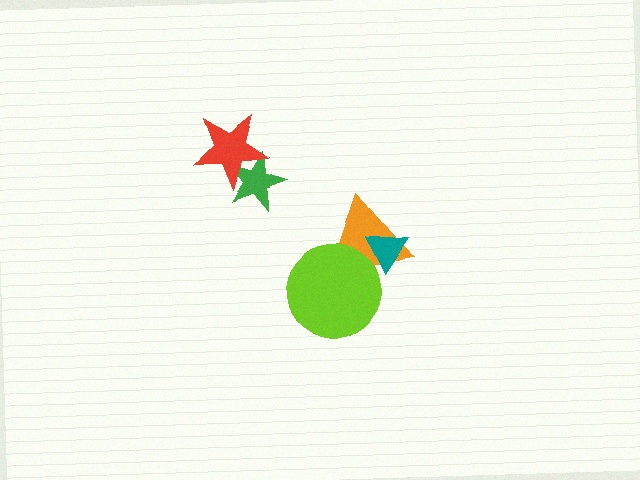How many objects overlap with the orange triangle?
2 objects overlap with the orange triangle.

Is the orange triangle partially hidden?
Yes, it is partially covered by another shape.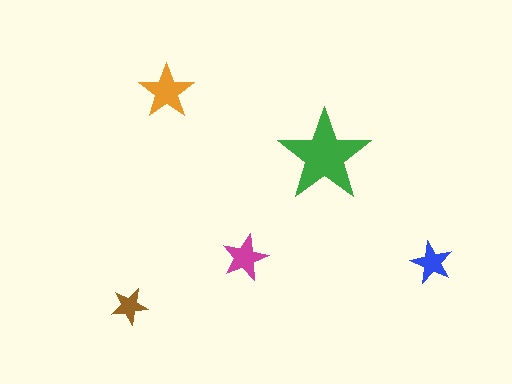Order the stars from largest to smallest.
the green one, the orange one, the magenta one, the blue one, the brown one.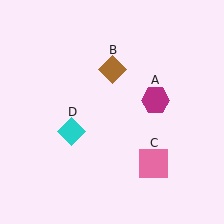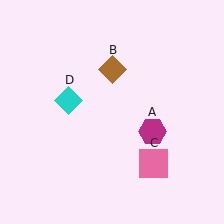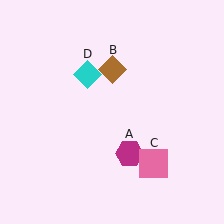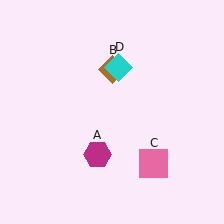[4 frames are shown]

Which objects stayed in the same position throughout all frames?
Brown diamond (object B) and pink square (object C) remained stationary.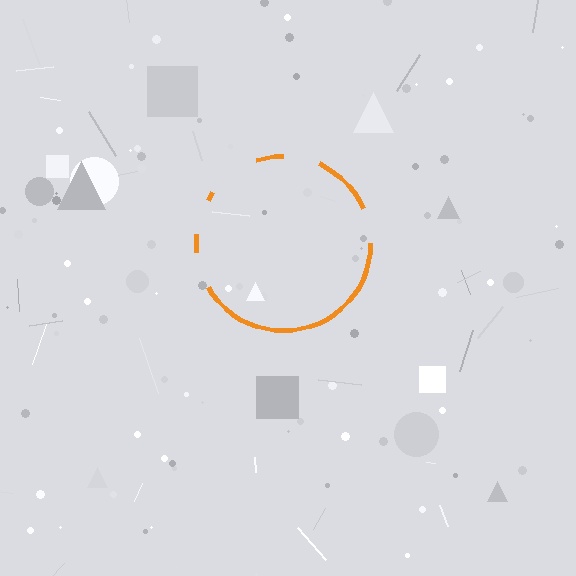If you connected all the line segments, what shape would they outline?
They would outline a circle.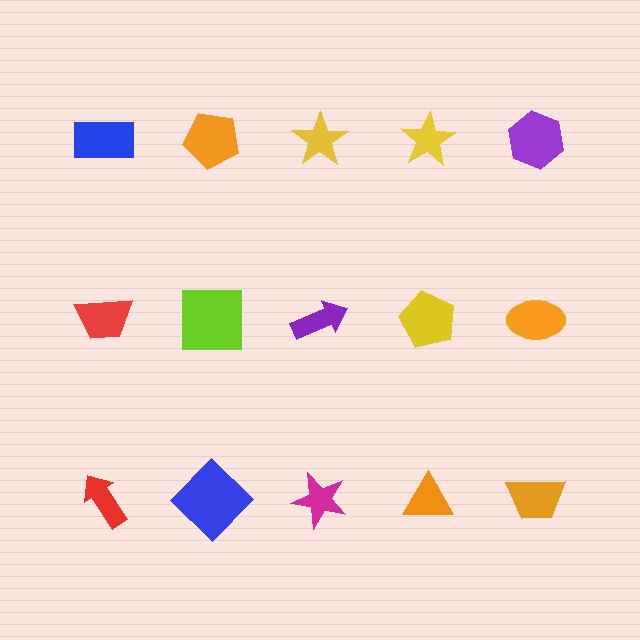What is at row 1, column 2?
An orange pentagon.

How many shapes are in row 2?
5 shapes.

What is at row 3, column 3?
A magenta star.